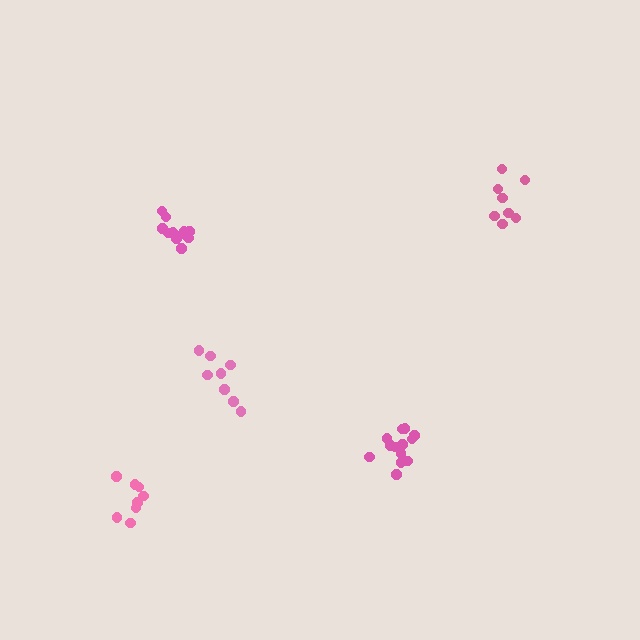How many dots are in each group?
Group 1: 12 dots, Group 2: 13 dots, Group 3: 8 dots, Group 4: 8 dots, Group 5: 8 dots (49 total).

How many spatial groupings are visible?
There are 5 spatial groupings.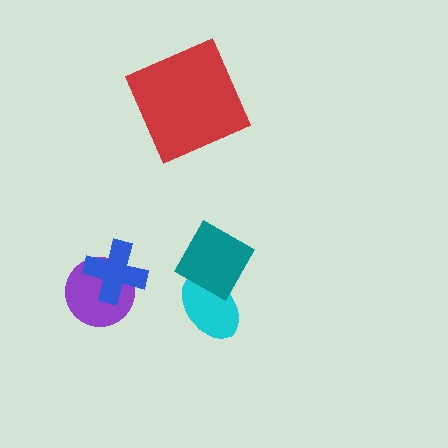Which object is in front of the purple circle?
The blue cross is in front of the purple circle.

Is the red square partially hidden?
No, no other shape covers it.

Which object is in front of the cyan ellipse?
The teal diamond is in front of the cyan ellipse.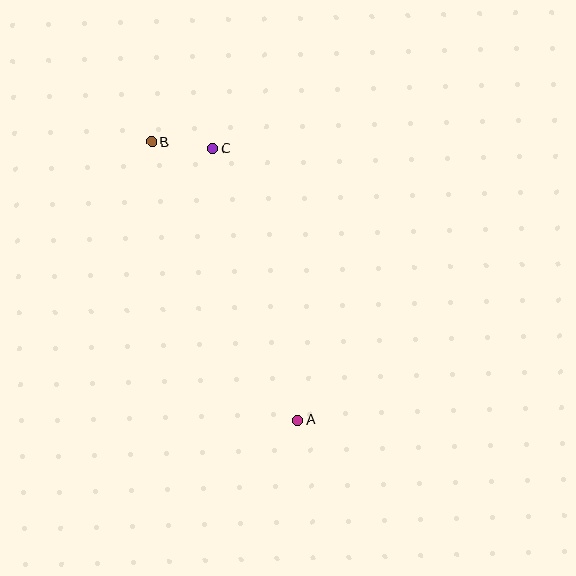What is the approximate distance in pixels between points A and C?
The distance between A and C is approximately 285 pixels.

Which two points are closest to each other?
Points B and C are closest to each other.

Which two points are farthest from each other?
Points A and B are farthest from each other.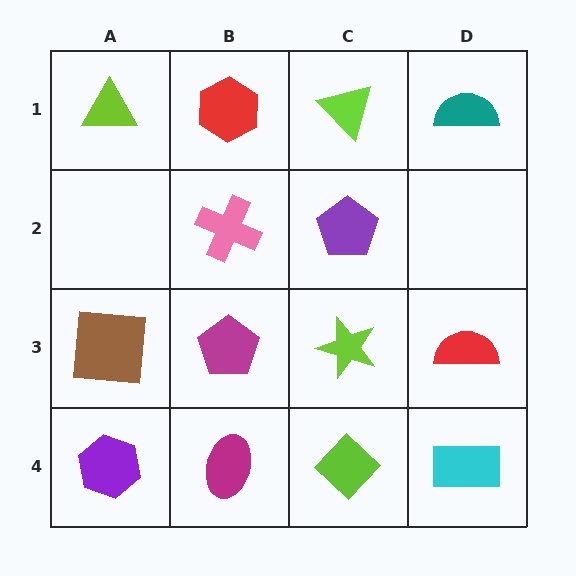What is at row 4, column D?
A cyan rectangle.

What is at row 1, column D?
A teal semicircle.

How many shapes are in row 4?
4 shapes.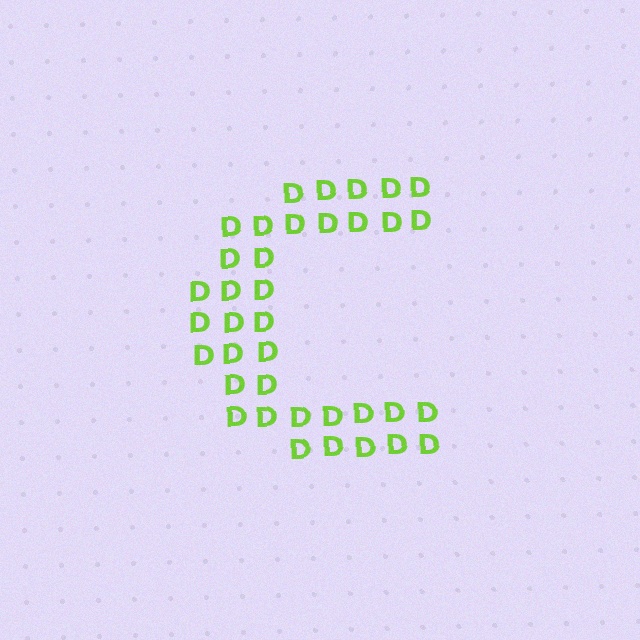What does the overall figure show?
The overall figure shows the letter C.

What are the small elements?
The small elements are letter D's.